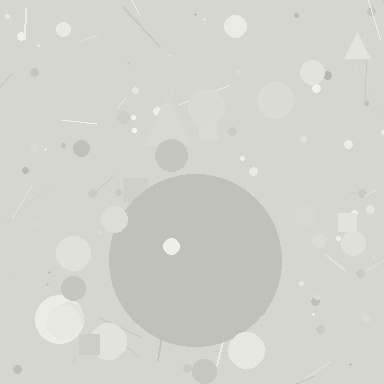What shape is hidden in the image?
A circle is hidden in the image.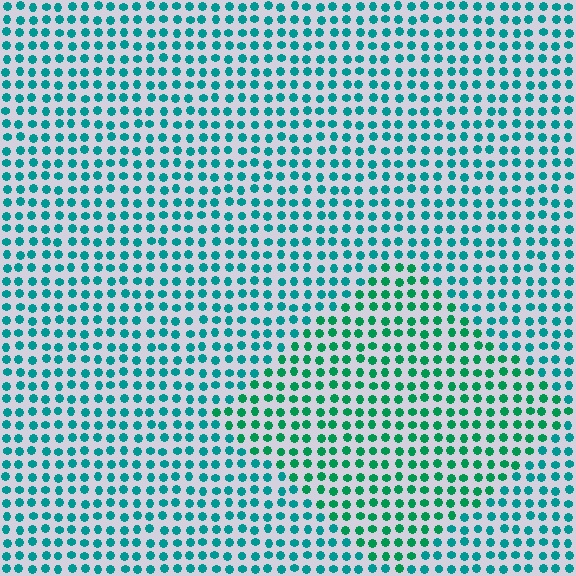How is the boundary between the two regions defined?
The boundary is defined purely by a slight shift in hue (about 27 degrees). Spacing, size, and orientation are identical on both sides.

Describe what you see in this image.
The image is filled with small teal elements in a uniform arrangement. A diamond-shaped region is visible where the elements are tinted to a slightly different hue, forming a subtle color boundary.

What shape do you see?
I see a diamond.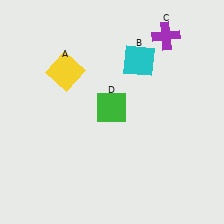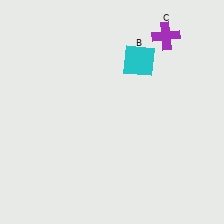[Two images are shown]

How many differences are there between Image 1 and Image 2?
There are 2 differences between the two images.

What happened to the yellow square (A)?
The yellow square (A) was removed in Image 2. It was in the top-left area of Image 1.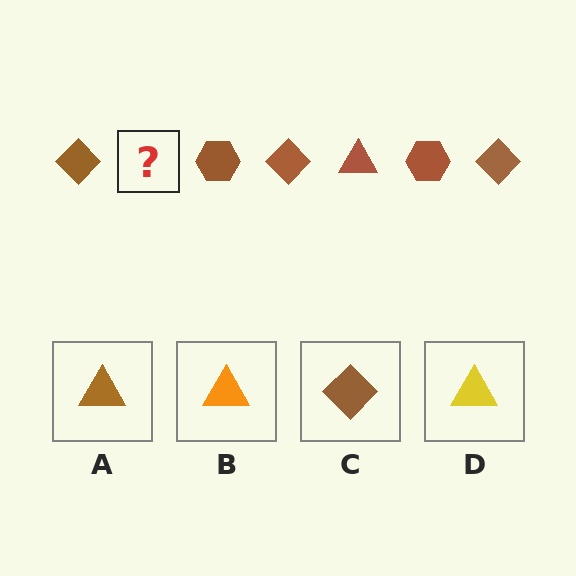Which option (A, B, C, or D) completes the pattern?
A.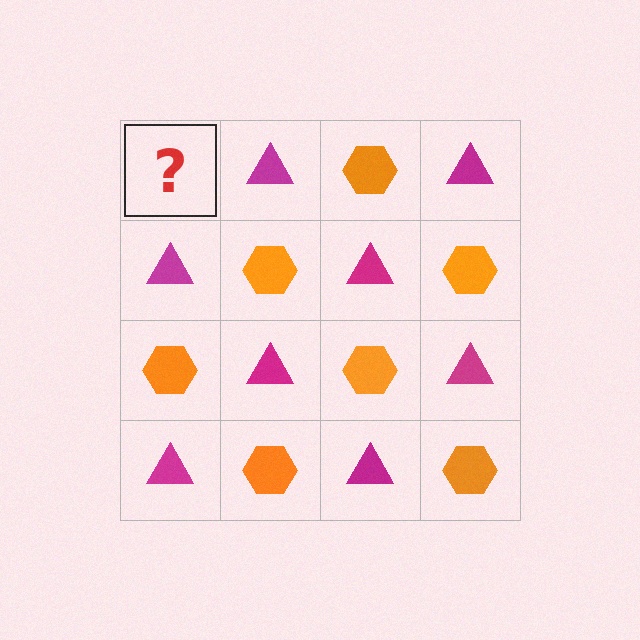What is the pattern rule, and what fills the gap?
The rule is that it alternates orange hexagon and magenta triangle in a checkerboard pattern. The gap should be filled with an orange hexagon.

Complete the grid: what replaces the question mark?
The question mark should be replaced with an orange hexagon.